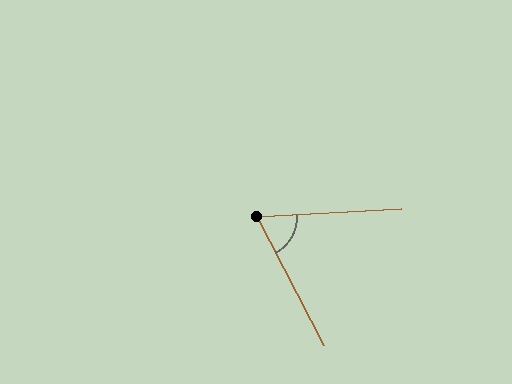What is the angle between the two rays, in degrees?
Approximately 65 degrees.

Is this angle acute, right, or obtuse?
It is acute.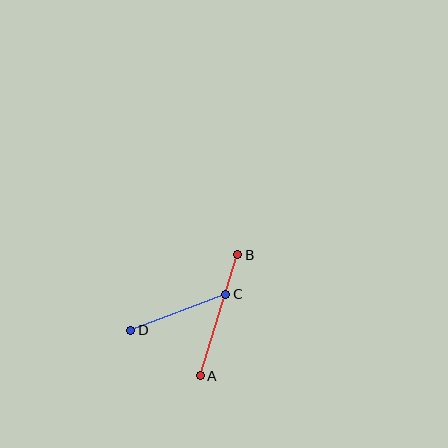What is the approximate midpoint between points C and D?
The midpoint is at approximately (178, 312) pixels.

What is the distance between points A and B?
The distance is approximately 127 pixels.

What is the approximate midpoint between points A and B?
The midpoint is at approximately (219, 315) pixels.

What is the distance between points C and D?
The distance is approximately 102 pixels.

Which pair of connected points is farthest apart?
Points A and B are farthest apart.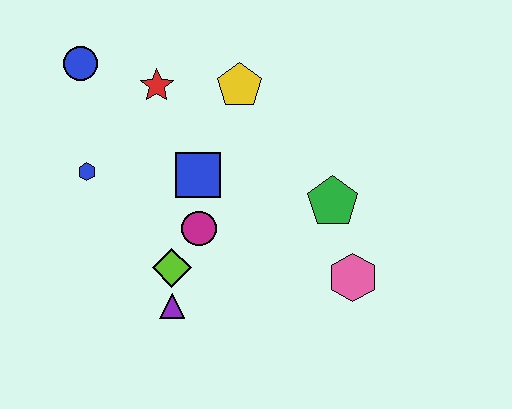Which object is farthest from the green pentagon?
The blue circle is farthest from the green pentagon.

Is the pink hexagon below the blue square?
Yes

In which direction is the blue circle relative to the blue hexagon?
The blue circle is above the blue hexagon.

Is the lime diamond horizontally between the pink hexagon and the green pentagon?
No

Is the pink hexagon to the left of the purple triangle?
No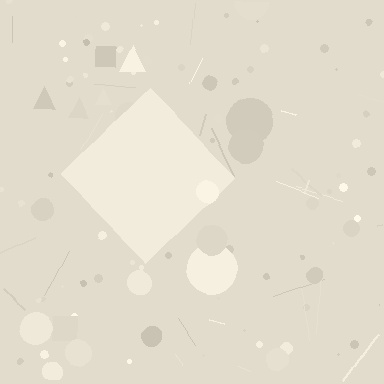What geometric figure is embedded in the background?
A diamond is embedded in the background.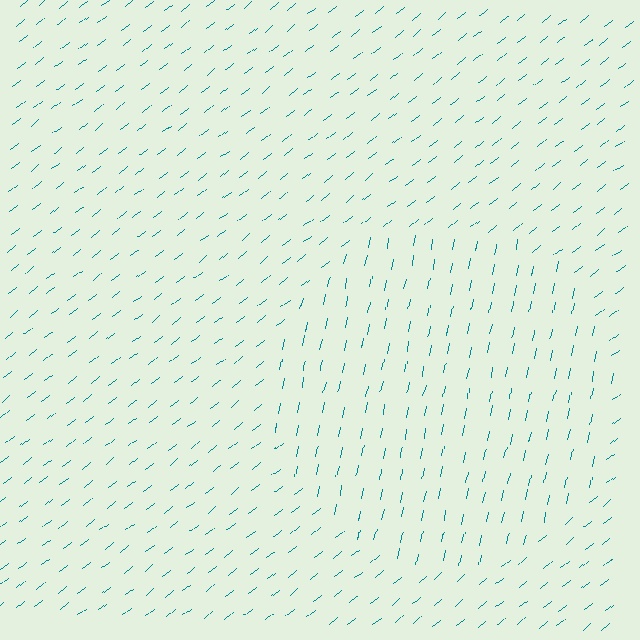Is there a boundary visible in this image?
Yes, there is a texture boundary formed by a change in line orientation.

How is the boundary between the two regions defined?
The boundary is defined purely by a change in line orientation (approximately 40 degrees difference). All lines are the same color and thickness.